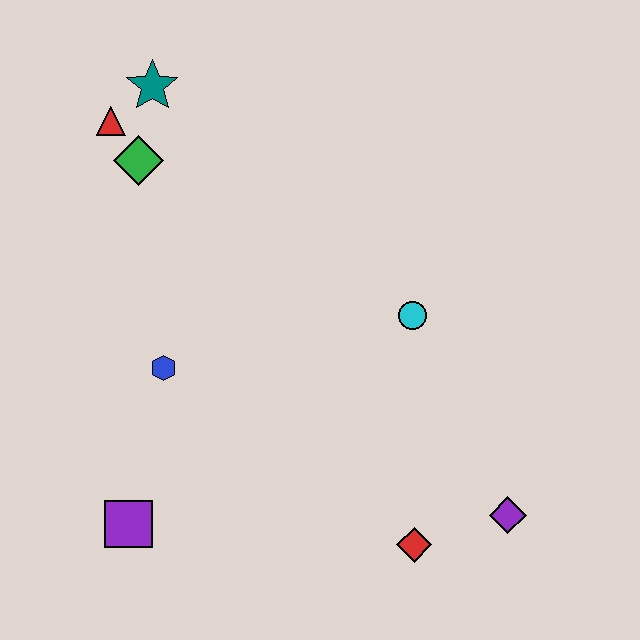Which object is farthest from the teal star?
The purple diamond is farthest from the teal star.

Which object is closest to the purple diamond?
The red diamond is closest to the purple diamond.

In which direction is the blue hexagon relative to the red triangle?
The blue hexagon is below the red triangle.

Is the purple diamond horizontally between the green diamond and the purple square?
No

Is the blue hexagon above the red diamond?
Yes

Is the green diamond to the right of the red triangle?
Yes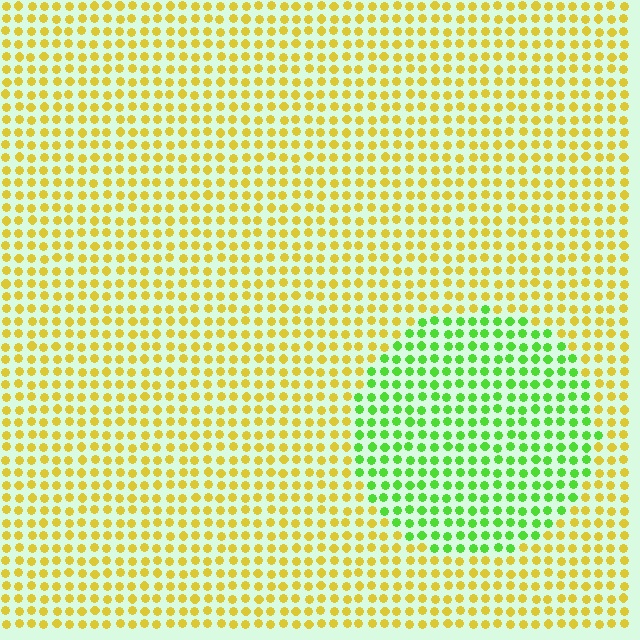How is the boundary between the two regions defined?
The boundary is defined purely by a slight shift in hue (about 57 degrees). Spacing, size, and orientation are identical on both sides.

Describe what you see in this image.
The image is filled with small yellow elements in a uniform arrangement. A circle-shaped region is visible where the elements are tinted to a slightly different hue, forming a subtle color boundary.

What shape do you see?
I see a circle.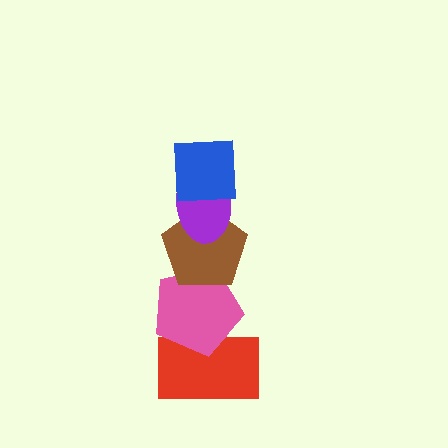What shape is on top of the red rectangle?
The pink pentagon is on top of the red rectangle.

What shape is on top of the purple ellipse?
The blue square is on top of the purple ellipse.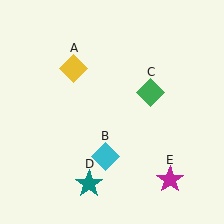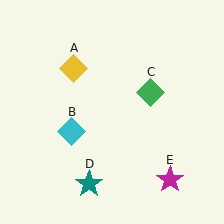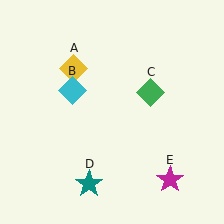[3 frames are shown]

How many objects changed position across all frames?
1 object changed position: cyan diamond (object B).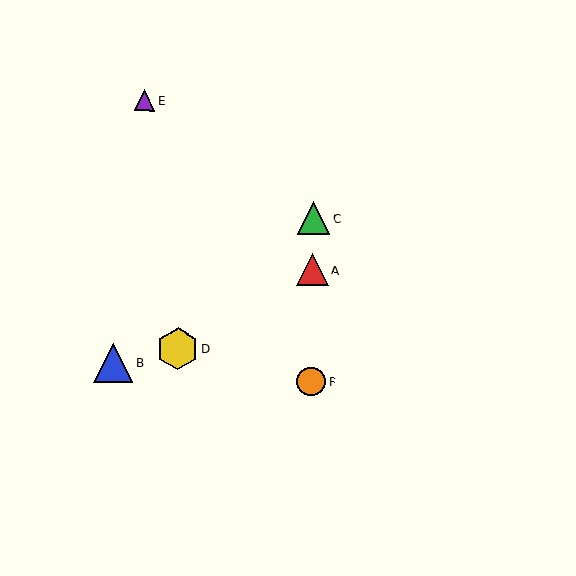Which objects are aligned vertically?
Objects A, C, F are aligned vertically.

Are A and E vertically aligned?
No, A is at x≈313 and E is at x≈144.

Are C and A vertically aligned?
Yes, both are at x≈313.